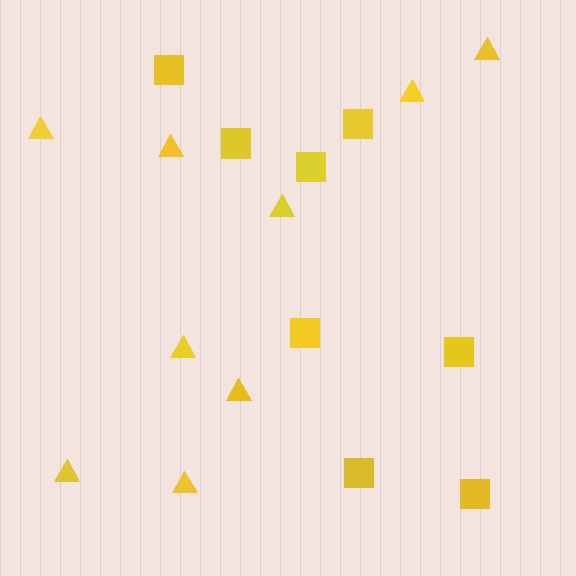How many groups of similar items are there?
There are 2 groups: one group of triangles (9) and one group of squares (8).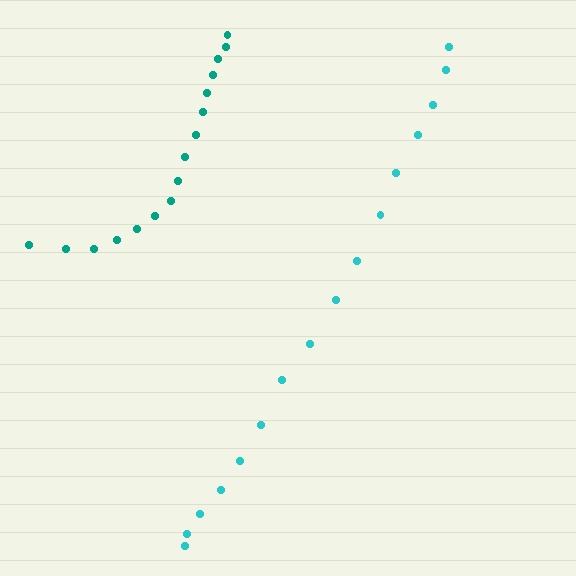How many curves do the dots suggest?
There are 2 distinct paths.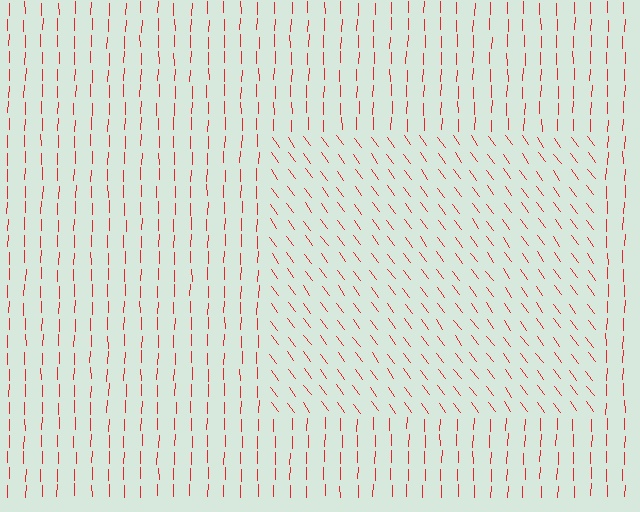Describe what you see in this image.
The image is filled with small red line segments. A rectangle region in the image has lines oriented differently from the surrounding lines, creating a visible texture boundary.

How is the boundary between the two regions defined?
The boundary is defined purely by a change in line orientation (approximately 38 degrees difference). All lines are the same color and thickness.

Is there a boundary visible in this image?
Yes, there is a texture boundary formed by a change in line orientation.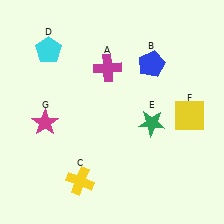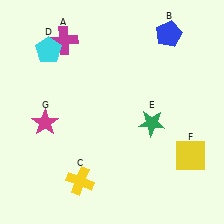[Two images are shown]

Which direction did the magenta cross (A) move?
The magenta cross (A) moved left.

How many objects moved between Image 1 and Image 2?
3 objects moved between the two images.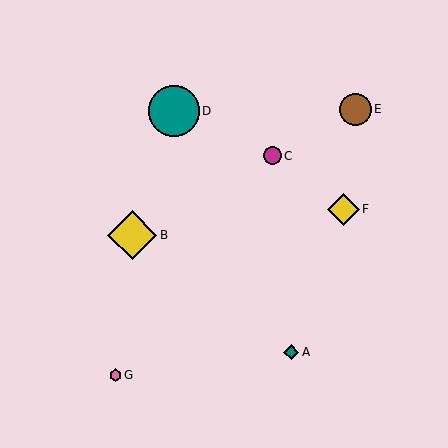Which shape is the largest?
The teal circle (labeled D) is the largest.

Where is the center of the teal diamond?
The center of the teal diamond is at (291, 352).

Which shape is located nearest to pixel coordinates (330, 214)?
The yellow diamond (labeled F) at (343, 209) is nearest to that location.